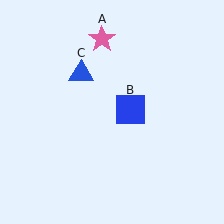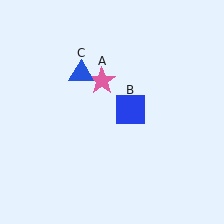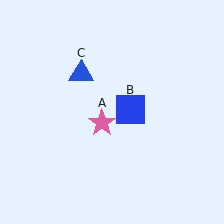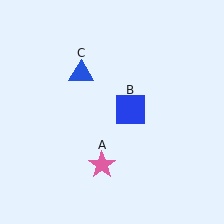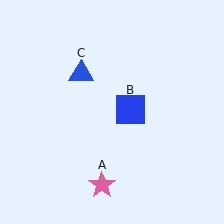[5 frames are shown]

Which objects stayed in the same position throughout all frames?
Blue square (object B) and blue triangle (object C) remained stationary.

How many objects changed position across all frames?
1 object changed position: pink star (object A).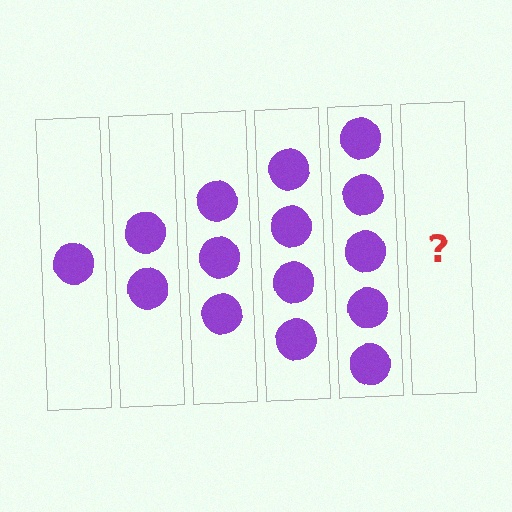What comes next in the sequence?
The next element should be 6 circles.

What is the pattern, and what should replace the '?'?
The pattern is that each step adds one more circle. The '?' should be 6 circles.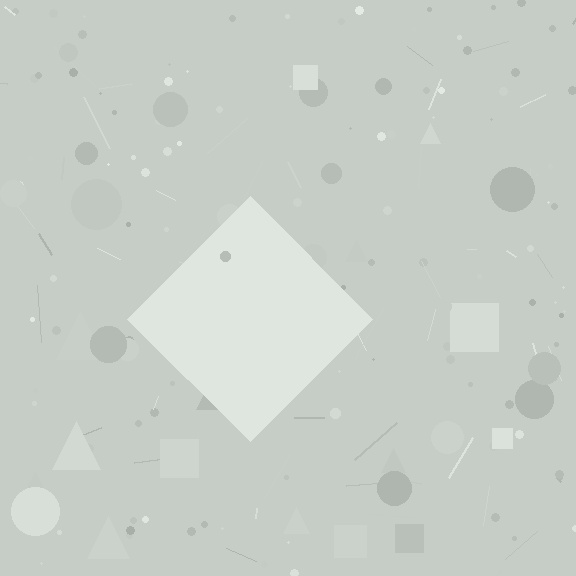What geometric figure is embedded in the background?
A diamond is embedded in the background.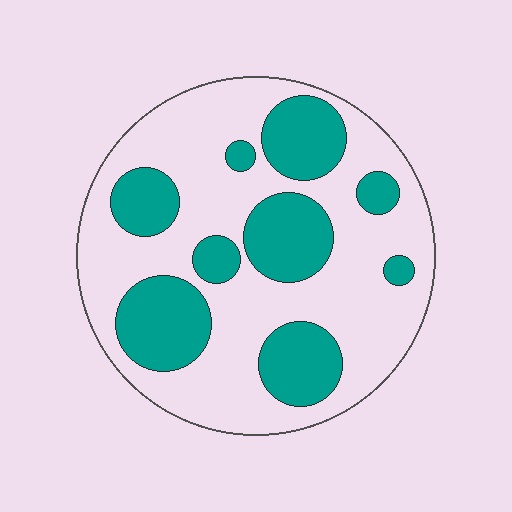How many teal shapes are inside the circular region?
9.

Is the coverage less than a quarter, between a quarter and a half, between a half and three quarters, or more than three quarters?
Between a quarter and a half.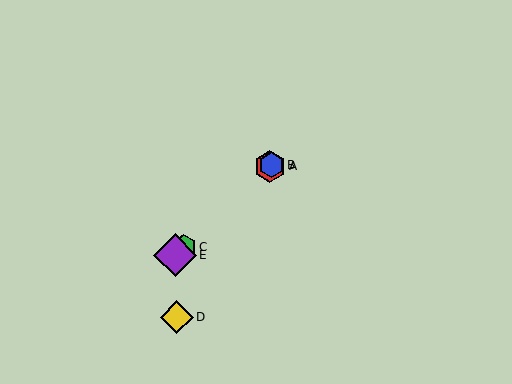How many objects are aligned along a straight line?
4 objects (A, B, C, E) are aligned along a straight line.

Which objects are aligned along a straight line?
Objects A, B, C, E are aligned along a straight line.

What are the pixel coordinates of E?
Object E is at (175, 255).